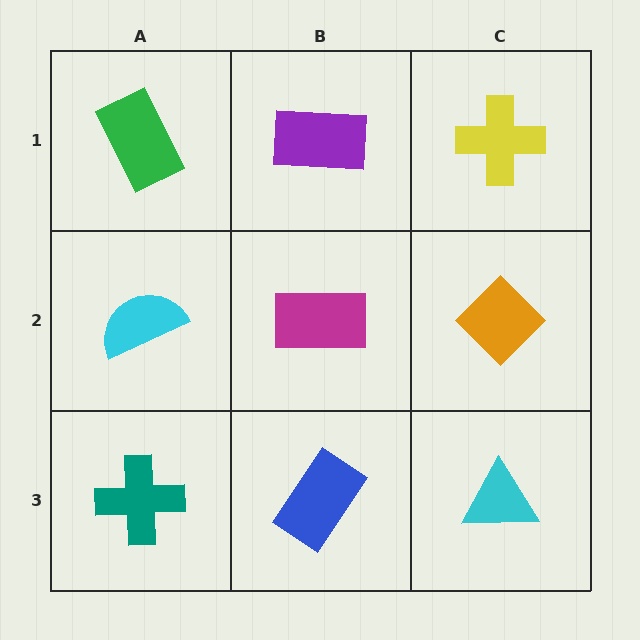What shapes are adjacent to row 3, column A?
A cyan semicircle (row 2, column A), a blue rectangle (row 3, column B).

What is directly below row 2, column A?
A teal cross.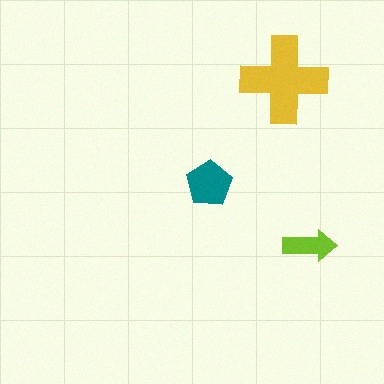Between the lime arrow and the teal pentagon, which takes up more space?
The teal pentagon.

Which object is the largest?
The yellow cross.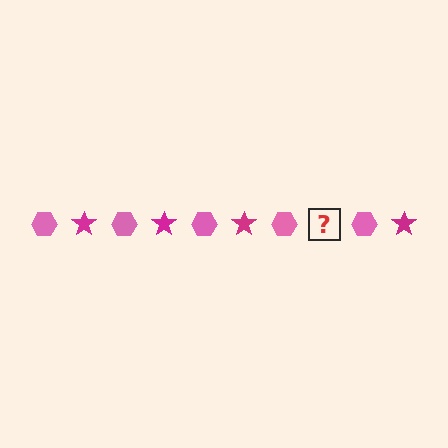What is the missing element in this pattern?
The missing element is a magenta star.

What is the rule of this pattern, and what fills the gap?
The rule is that the pattern alternates between pink hexagon and magenta star. The gap should be filled with a magenta star.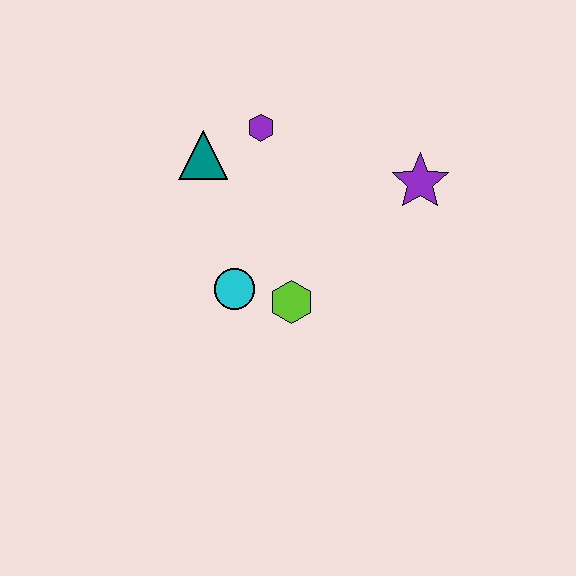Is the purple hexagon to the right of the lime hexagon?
No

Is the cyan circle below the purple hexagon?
Yes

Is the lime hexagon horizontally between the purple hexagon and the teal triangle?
No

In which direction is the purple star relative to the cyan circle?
The purple star is to the right of the cyan circle.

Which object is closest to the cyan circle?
The lime hexagon is closest to the cyan circle.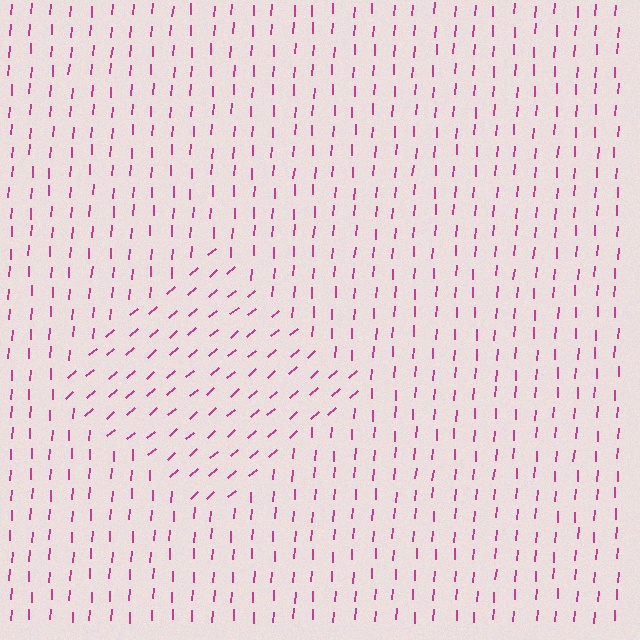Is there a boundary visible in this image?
Yes, there is a texture boundary formed by a change in line orientation.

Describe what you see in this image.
The image is filled with small magenta line segments. A diamond region in the image has lines oriented differently from the surrounding lines, creating a visible texture boundary.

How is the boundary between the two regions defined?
The boundary is defined purely by a change in line orientation (approximately 45 degrees difference). All lines are the same color and thickness.